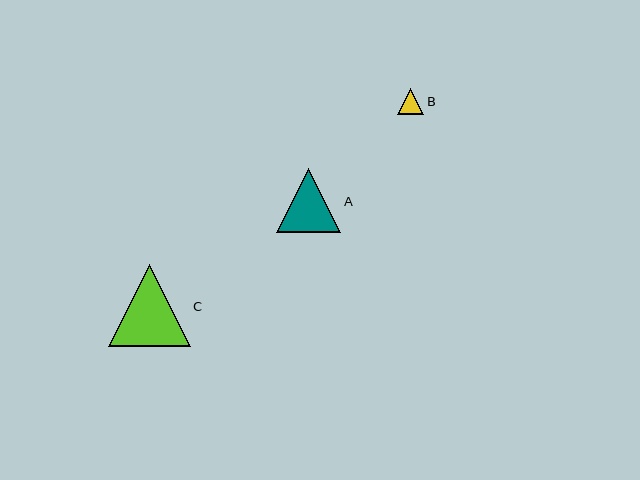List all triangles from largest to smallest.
From largest to smallest: C, A, B.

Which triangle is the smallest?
Triangle B is the smallest with a size of approximately 26 pixels.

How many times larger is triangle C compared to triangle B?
Triangle C is approximately 3.1 times the size of triangle B.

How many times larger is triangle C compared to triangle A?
Triangle C is approximately 1.3 times the size of triangle A.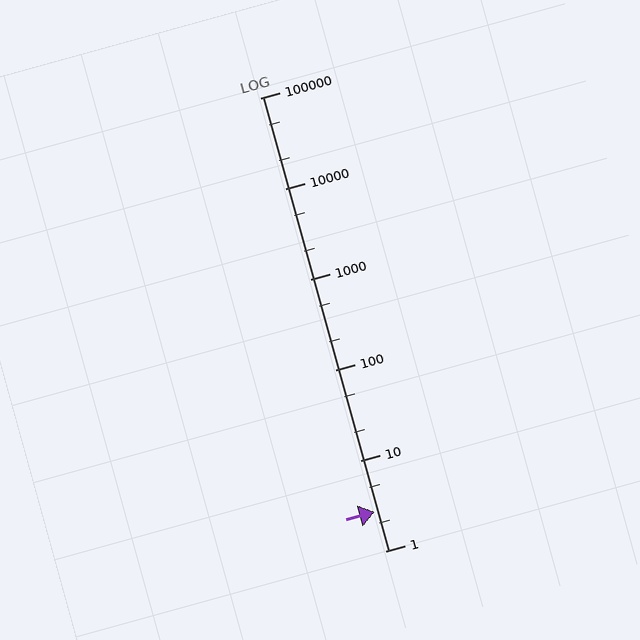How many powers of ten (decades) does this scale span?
The scale spans 5 decades, from 1 to 100000.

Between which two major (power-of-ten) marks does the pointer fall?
The pointer is between 1 and 10.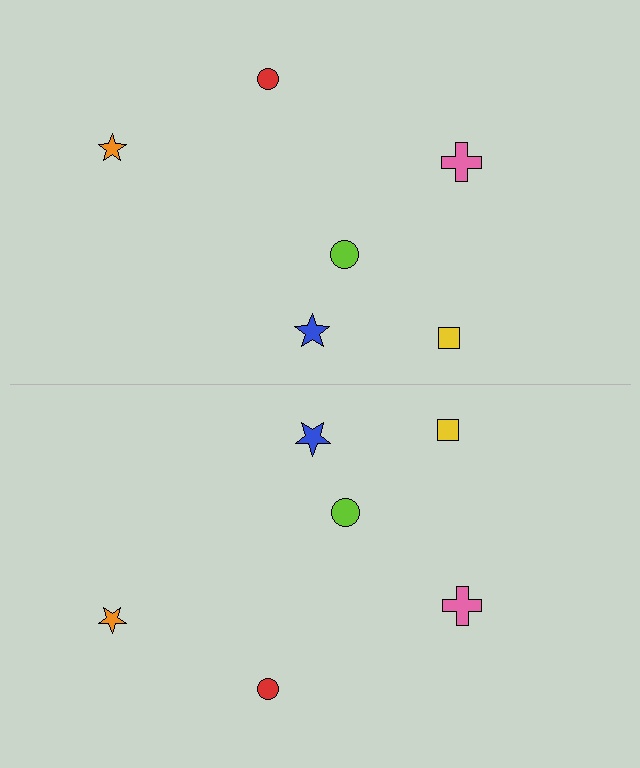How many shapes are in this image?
There are 12 shapes in this image.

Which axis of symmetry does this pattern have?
The pattern has a horizontal axis of symmetry running through the center of the image.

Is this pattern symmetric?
Yes, this pattern has bilateral (reflection) symmetry.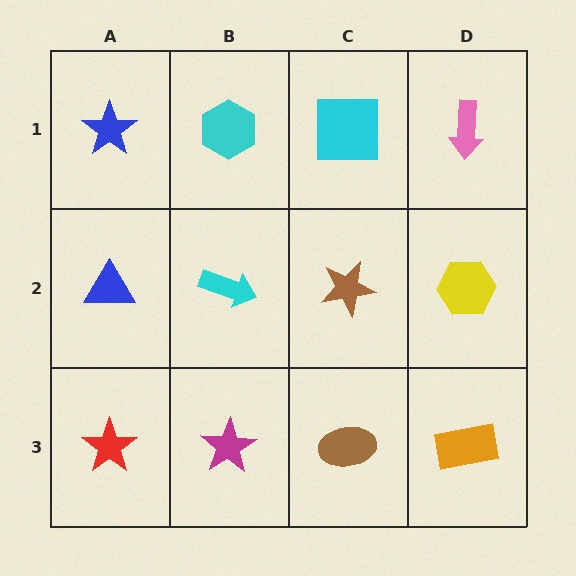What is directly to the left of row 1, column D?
A cyan square.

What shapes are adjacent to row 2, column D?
A pink arrow (row 1, column D), an orange rectangle (row 3, column D), a brown star (row 2, column C).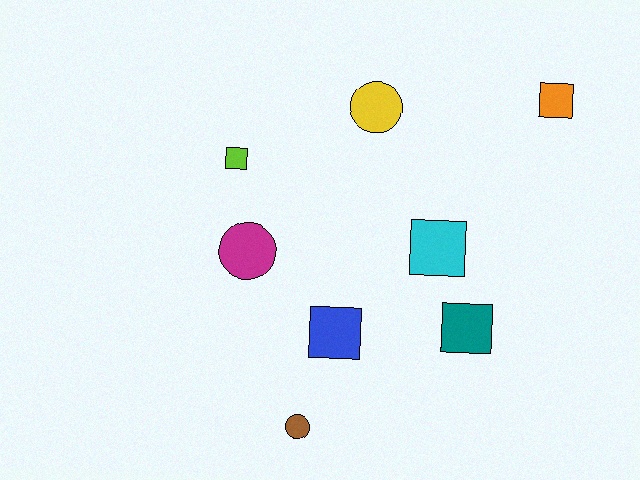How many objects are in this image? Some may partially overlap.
There are 8 objects.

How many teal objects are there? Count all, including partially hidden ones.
There is 1 teal object.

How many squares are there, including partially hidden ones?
There are 5 squares.